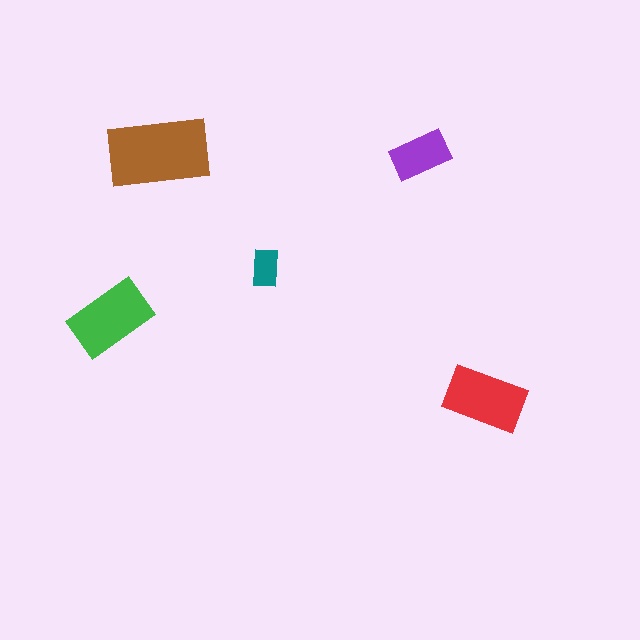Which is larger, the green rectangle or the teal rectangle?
The green one.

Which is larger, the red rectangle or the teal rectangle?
The red one.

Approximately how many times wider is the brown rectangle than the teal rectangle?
About 2.5 times wider.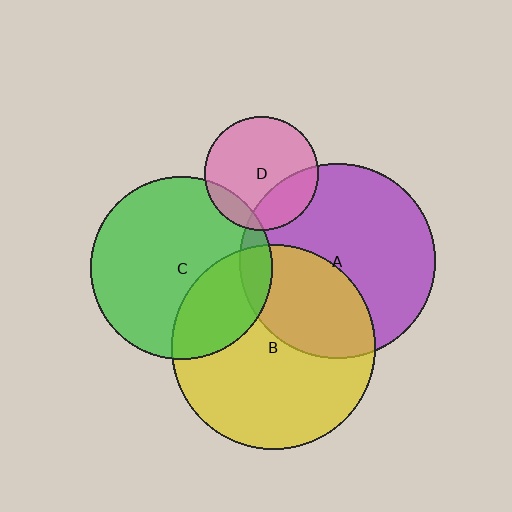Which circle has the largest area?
Circle B (yellow).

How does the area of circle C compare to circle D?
Approximately 2.6 times.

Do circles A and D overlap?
Yes.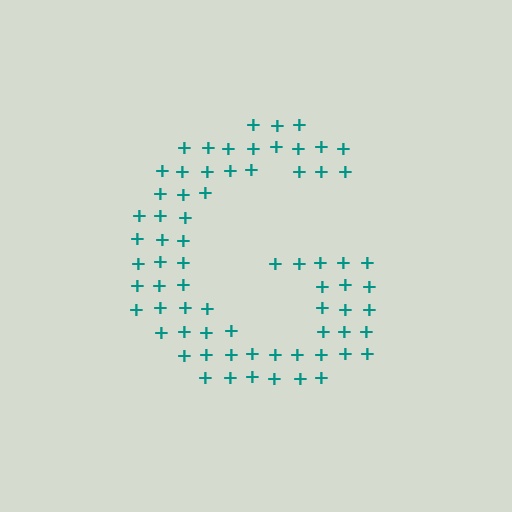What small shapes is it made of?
It is made of small plus signs.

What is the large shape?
The large shape is the letter G.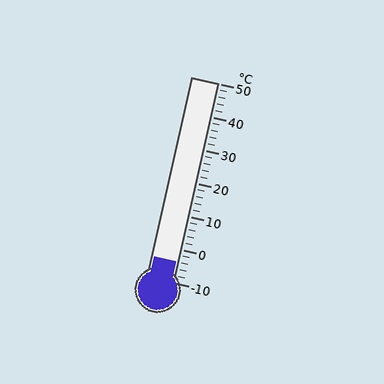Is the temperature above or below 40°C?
The temperature is below 40°C.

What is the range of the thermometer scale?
The thermometer scale ranges from -10°C to 50°C.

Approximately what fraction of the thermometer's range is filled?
The thermometer is filled to approximately 10% of its range.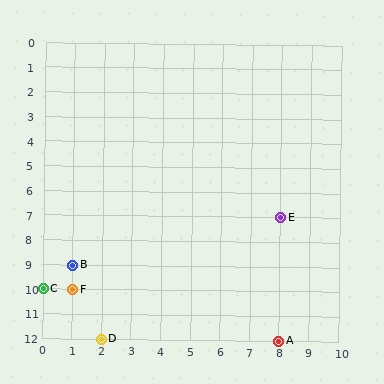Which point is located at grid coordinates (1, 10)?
Point F is at (1, 10).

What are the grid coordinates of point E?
Point E is at grid coordinates (8, 7).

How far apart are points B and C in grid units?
Points B and C are 1 column and 1 row apart (about 1.4 grid units diagonally).